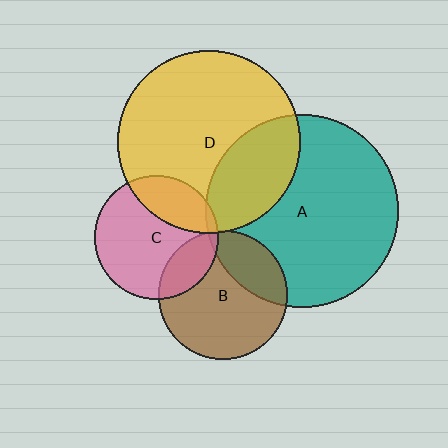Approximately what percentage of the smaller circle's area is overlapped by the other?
Approximately 5%.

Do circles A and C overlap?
Yes.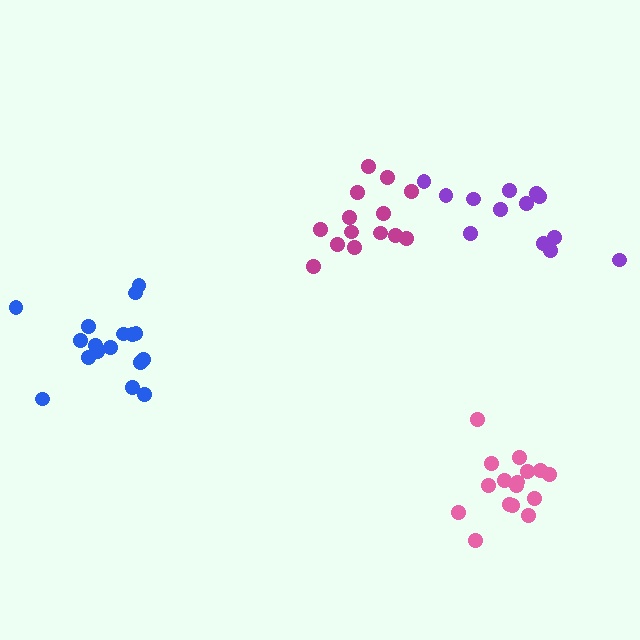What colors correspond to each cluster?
The clusters are colored: blue, purple, pink, magenta.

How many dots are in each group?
Group 1: 17 dots, Group 2: 13 dots, Group 3: 16 dots, Group 4: 14 dots (60 total).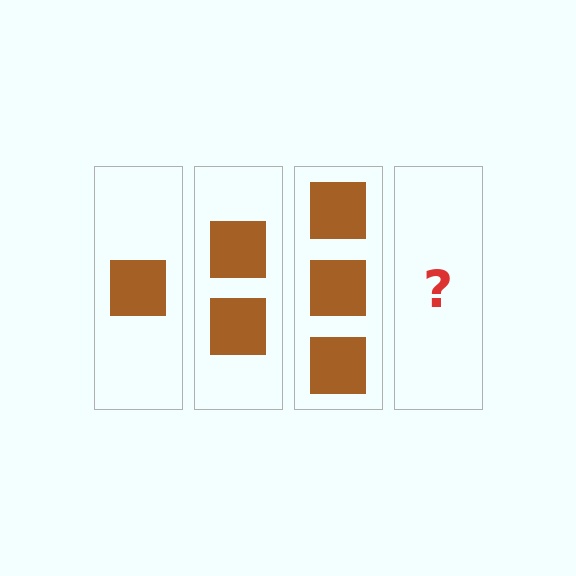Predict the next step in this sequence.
The next step is 4 squares.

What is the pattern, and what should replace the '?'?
The pattern is that each step adds one more square. The '?' should be 4 squares.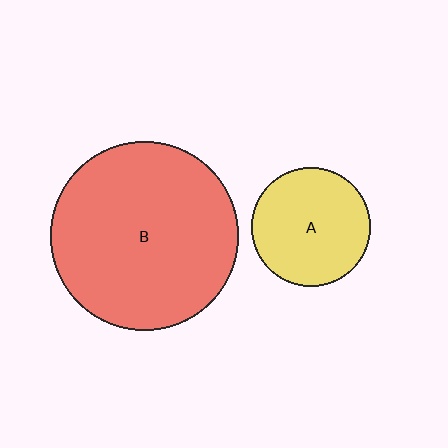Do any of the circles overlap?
No, none of the circles overlap.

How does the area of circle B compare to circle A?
Approximately 2.5 times.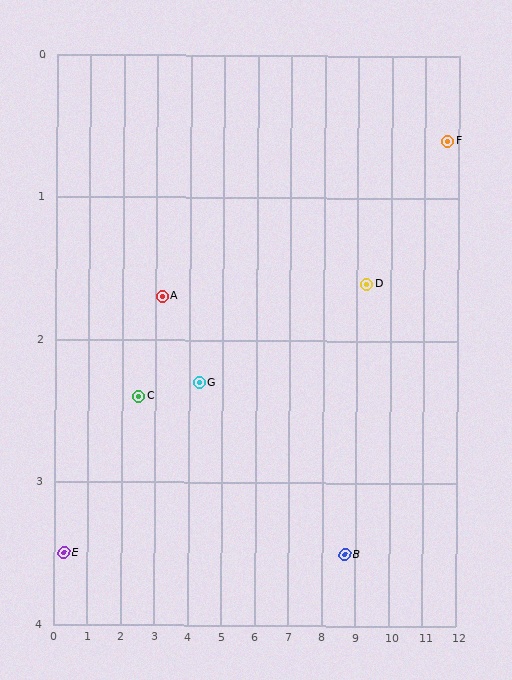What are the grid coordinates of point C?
Point C is at approximately (2.5, 2.4).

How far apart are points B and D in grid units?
Points B and D are about 2.0 grid units apart.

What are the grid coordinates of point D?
Point D is at approximately (9.3, 1.6).